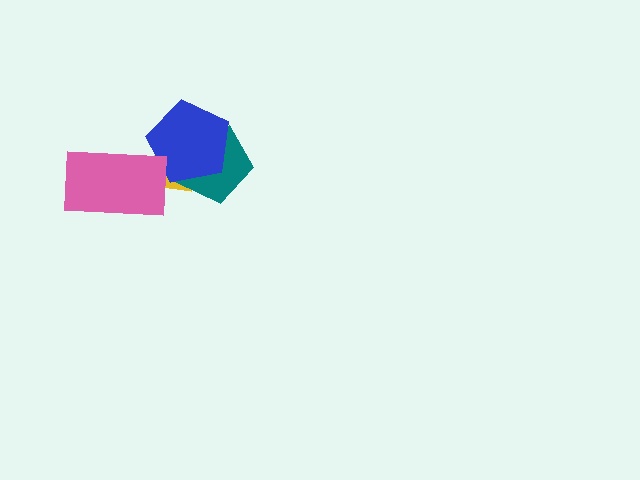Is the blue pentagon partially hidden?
No, no other shape covers it.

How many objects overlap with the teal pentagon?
2 objects overlap with the teal pentagon.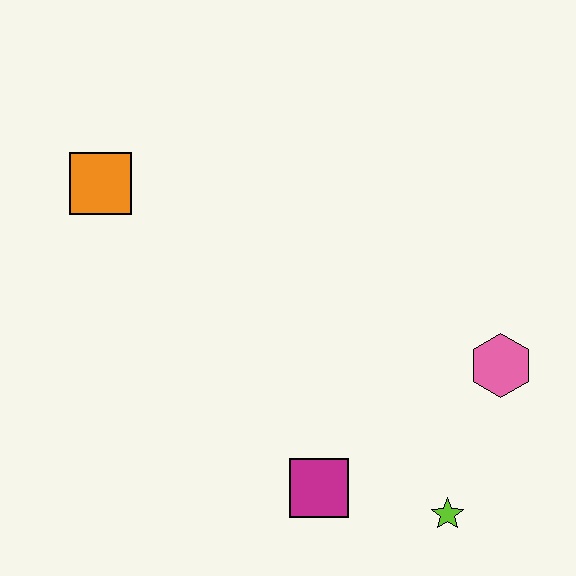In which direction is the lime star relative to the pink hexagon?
The lime star is below the pink hexagon.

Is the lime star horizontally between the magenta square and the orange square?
No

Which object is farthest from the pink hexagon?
The orange square is farthest from the pink hexagon.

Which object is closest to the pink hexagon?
The lime star is closest to the pink hexagon.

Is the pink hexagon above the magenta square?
Yes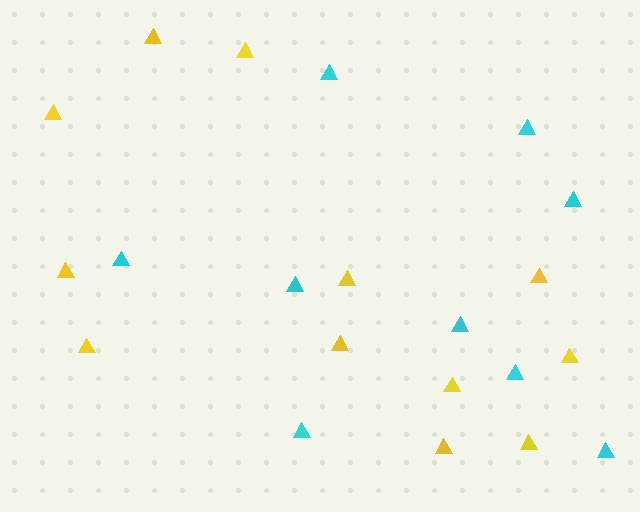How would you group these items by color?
There are 2 groups: one group of cyan triangles (9) and one group of yellow triangles (12).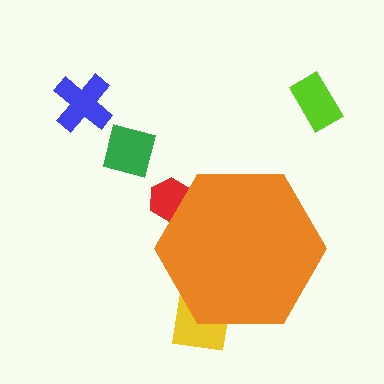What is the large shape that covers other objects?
An orange hexagon.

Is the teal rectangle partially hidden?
Yes, the teal rectangle is partially hidden behind the orange hexagon.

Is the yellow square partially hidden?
Yes, the yellow square is partially hidden behind the orange hexagon.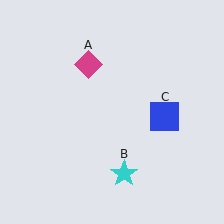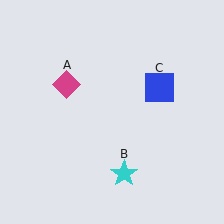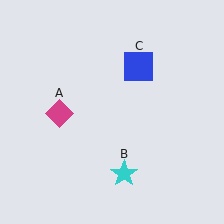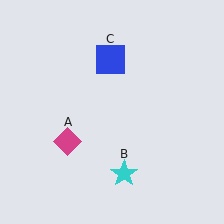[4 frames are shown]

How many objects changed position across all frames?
2 objects changed position: magenta diamond (object A), blue square (object C).